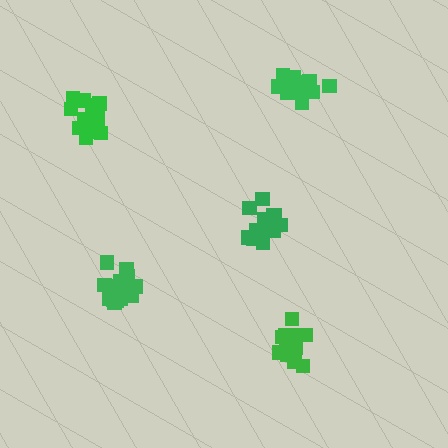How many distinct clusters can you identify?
There are 5 distinct clusters.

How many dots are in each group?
Group 1: 16 dots, Group 2: 18 dots, Group 3: 15 dots, Group 4: 19 dots, Group 5: 16 dots (84 total).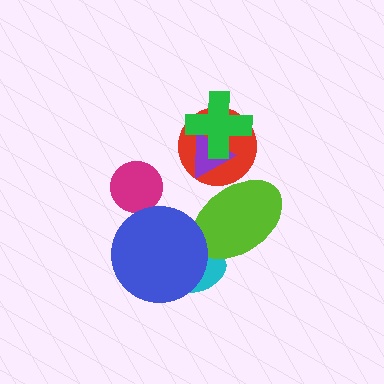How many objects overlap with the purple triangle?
2 objects overlap with the purple triangle.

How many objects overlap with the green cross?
2 objects overlap with the green cross.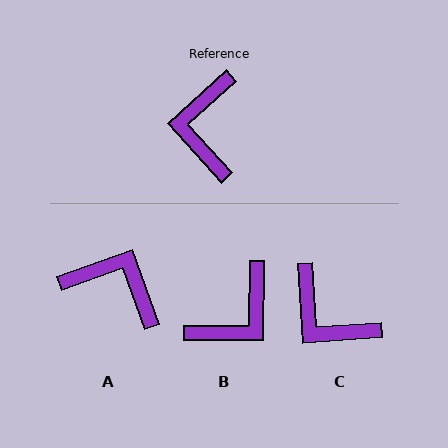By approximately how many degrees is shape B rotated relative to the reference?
Approximately 138 degrees counter-clockwise.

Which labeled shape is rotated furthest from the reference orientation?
B, about 138 degrees away.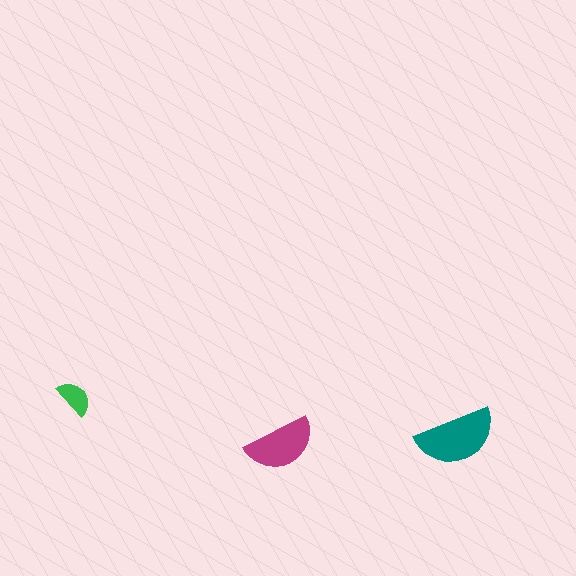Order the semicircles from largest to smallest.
the teal one, the magenta one, the green one.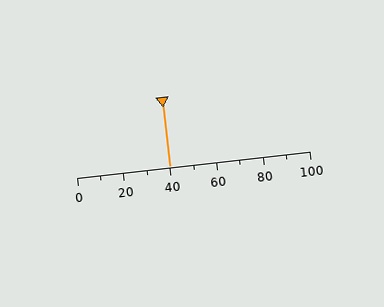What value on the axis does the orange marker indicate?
The marker indicates approximately 40.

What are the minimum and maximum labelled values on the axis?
The axis runs from 0 to 100.